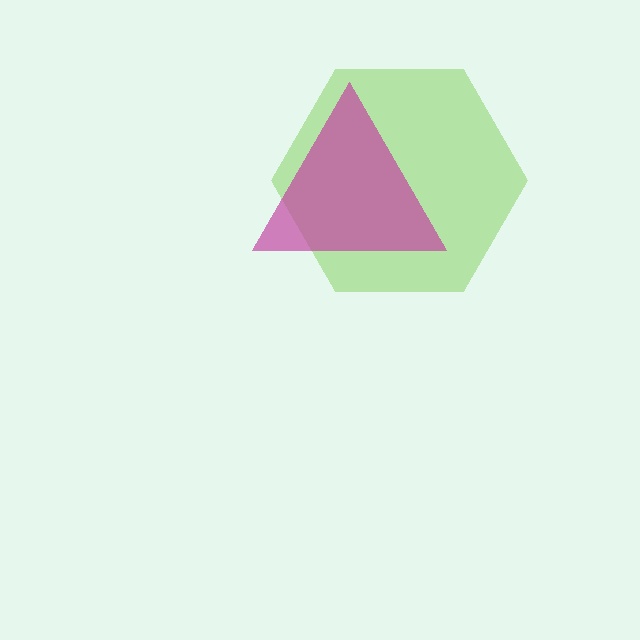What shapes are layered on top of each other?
The layered shapes are: a lime hexagon, a magenta triangle.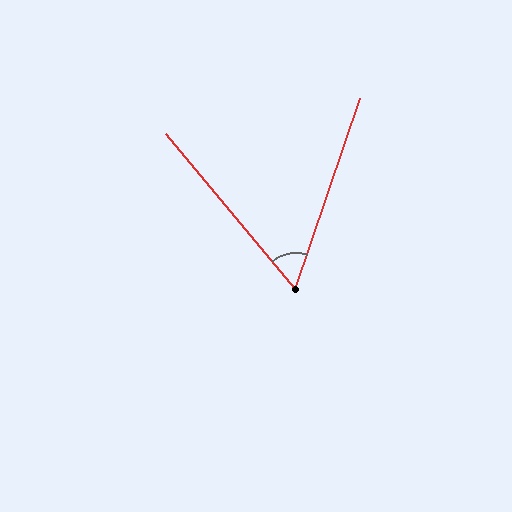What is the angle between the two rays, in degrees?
Approximately 58 degrees.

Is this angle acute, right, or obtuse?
It is acute.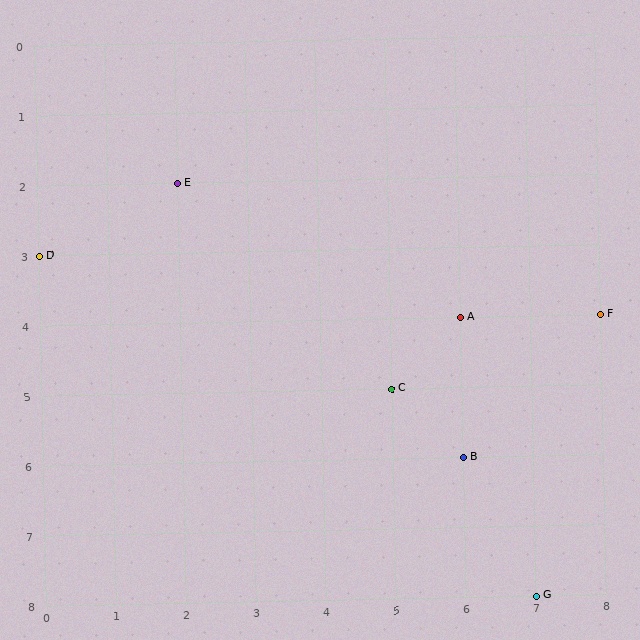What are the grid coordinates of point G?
Point G is at grid coordinates (7, 8).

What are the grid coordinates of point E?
Point E is at grid coordinates (2, 2).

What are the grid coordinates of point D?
Point D is at grid coordinates (0, 3).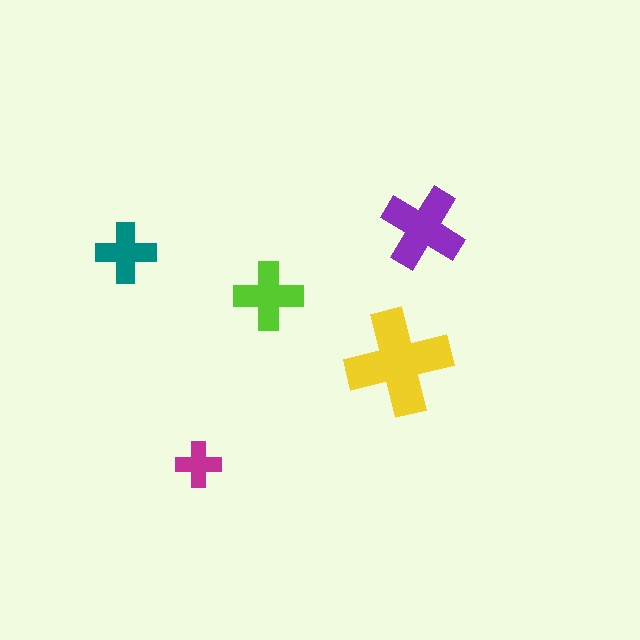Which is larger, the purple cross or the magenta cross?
The purple one.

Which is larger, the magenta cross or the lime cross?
The lime one.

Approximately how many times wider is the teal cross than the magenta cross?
About 1.5 times wider.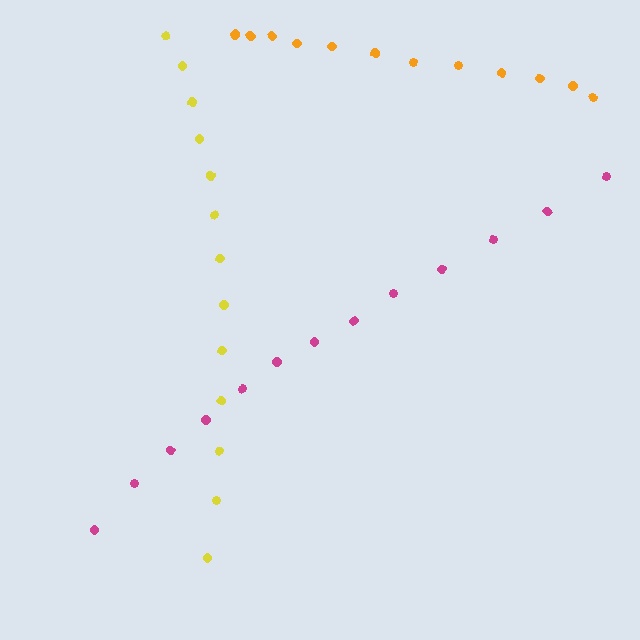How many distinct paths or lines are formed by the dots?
There are 3 distinct paths.